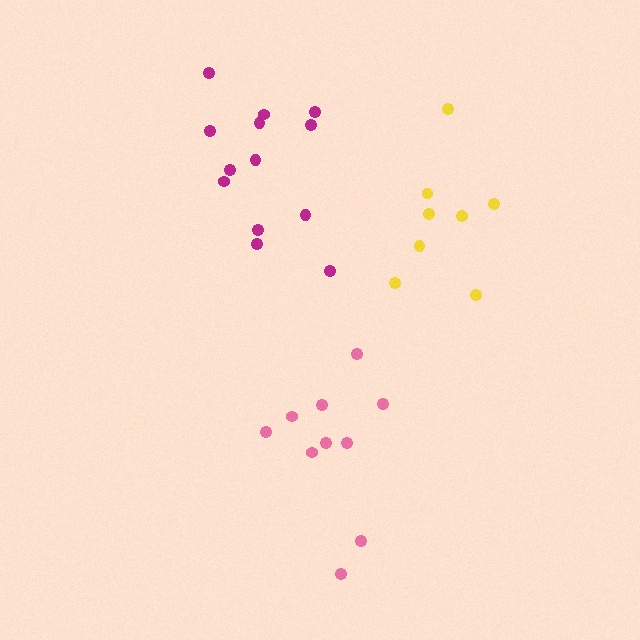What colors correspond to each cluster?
The clusters are colored: magenta, pink, yellow.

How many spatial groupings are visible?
There are 3 spatial groupings.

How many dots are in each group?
Group 1: 13 dots, Group 2: 10 dots, Group 3: 8 dots (31 total).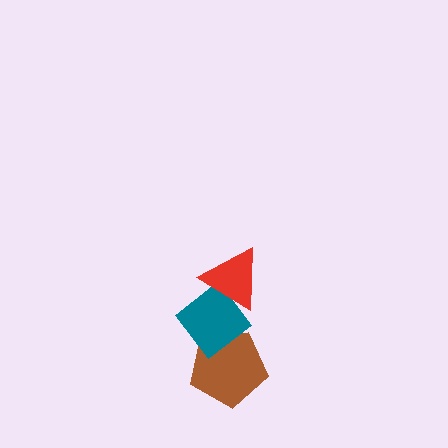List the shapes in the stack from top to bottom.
From top to bottom: the red triangle, the teal diamond, the brown pentagon.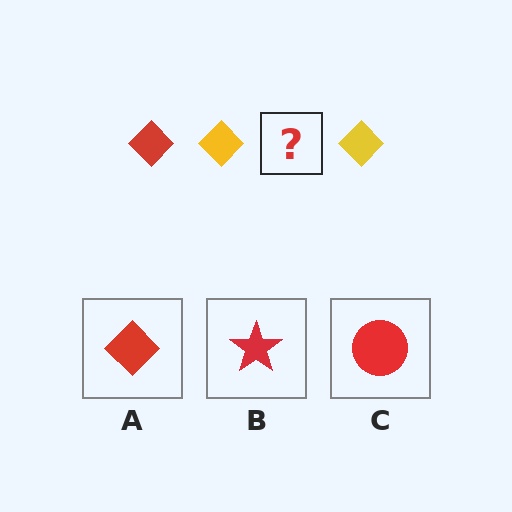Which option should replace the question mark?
Option A.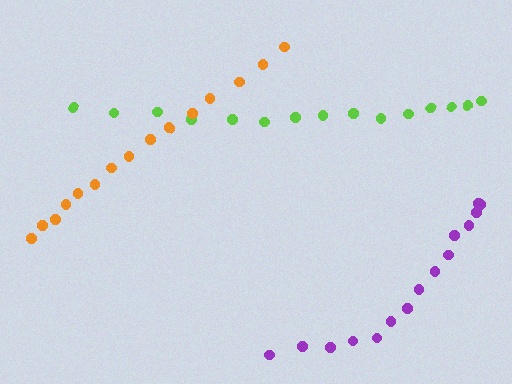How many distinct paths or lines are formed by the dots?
There are 3 distinct paths.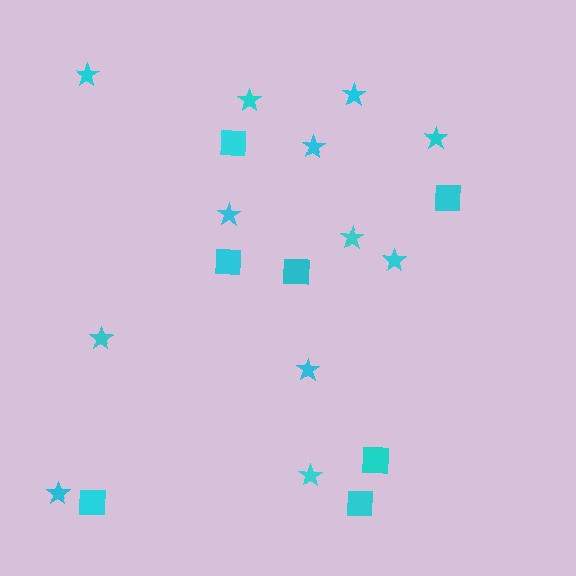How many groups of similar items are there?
There are 2 groups: one group of stars (12) and one group of squares (7).